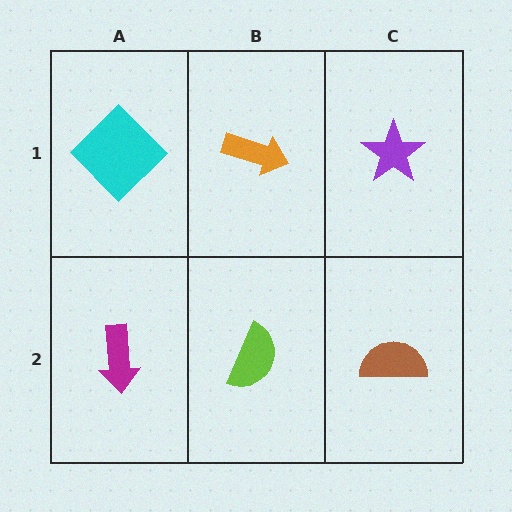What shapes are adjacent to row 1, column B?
A lime semicircle (row 2, column B), a cyan diamond (row 1, column A), a purple star (row 1, column C).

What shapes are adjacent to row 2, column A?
A cyan diamond (row 1, column A), a lime semicircle (row 2, column B).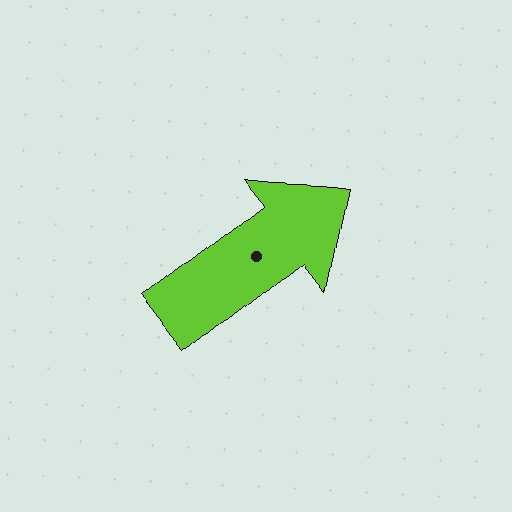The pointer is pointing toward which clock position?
Roughly 2 o'clock.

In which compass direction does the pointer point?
Northeast.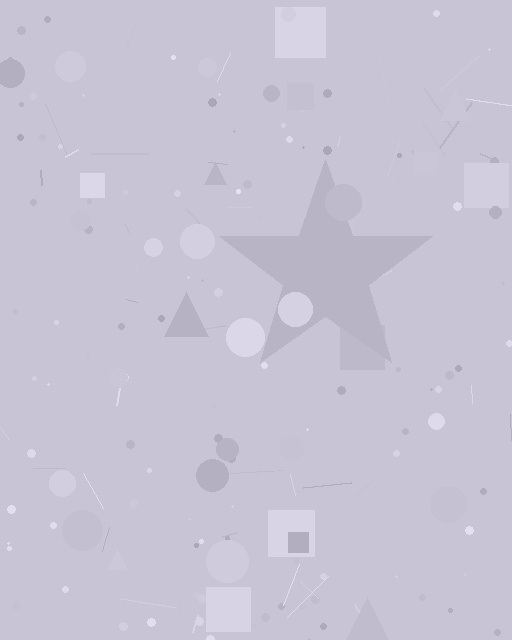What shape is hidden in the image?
A star is hidden in the image.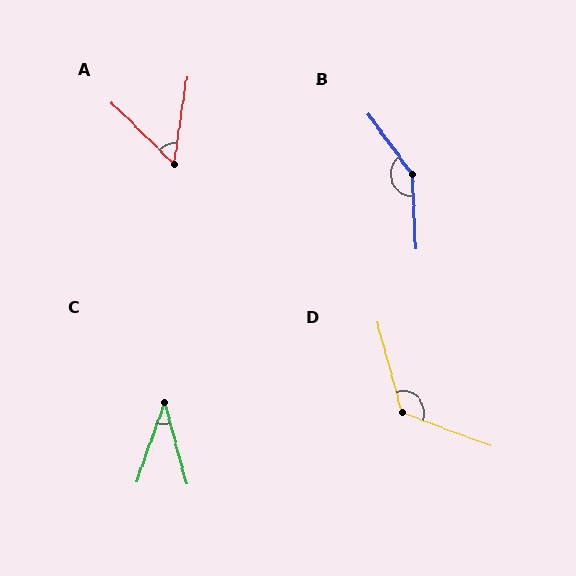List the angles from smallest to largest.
C (34°), A (54°), D (126°), B (146°).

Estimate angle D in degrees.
Approximately 126 degrees.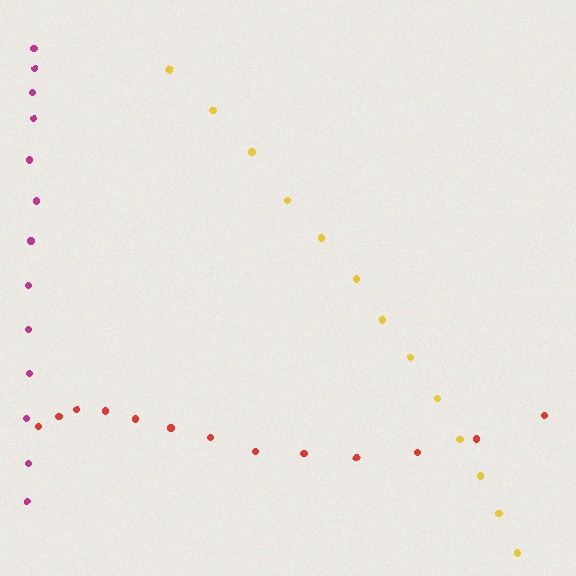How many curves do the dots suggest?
There are 3 distinct paths.